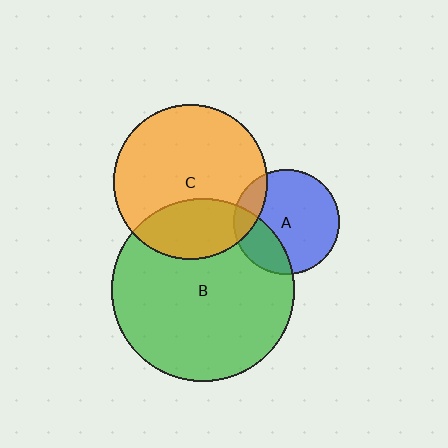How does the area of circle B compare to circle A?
Approximately 3.0 times.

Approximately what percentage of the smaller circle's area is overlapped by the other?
Approximately 15%.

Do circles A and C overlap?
Yes.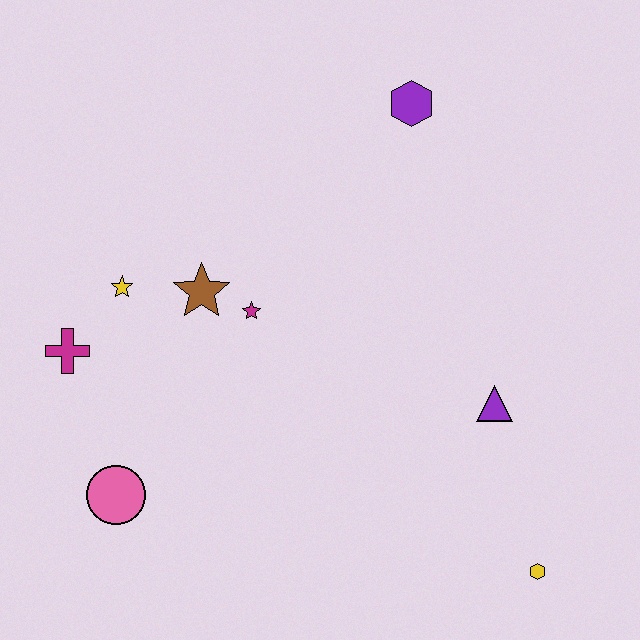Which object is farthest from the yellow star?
The yellow hexagon is farthest from the yellow star.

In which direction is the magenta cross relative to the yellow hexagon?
The magenta cross is to the left of the yellow hexagon.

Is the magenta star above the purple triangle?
Yes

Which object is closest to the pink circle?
The magenta cross is closest to the pink circle.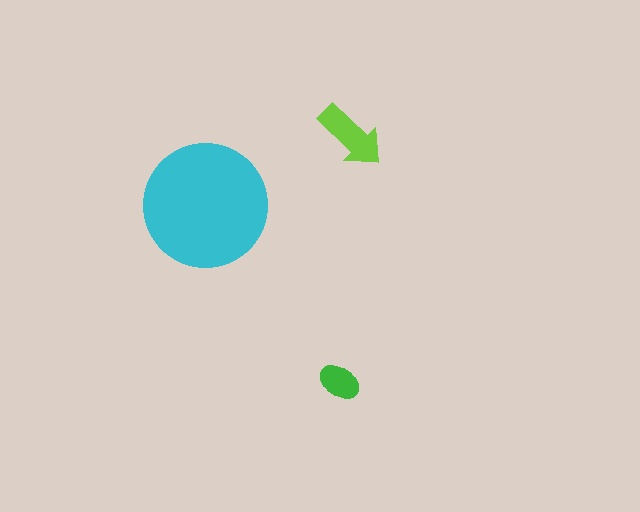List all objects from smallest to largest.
The green ellipse, the lime arrow, the cyan circle.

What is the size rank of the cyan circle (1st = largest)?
1st.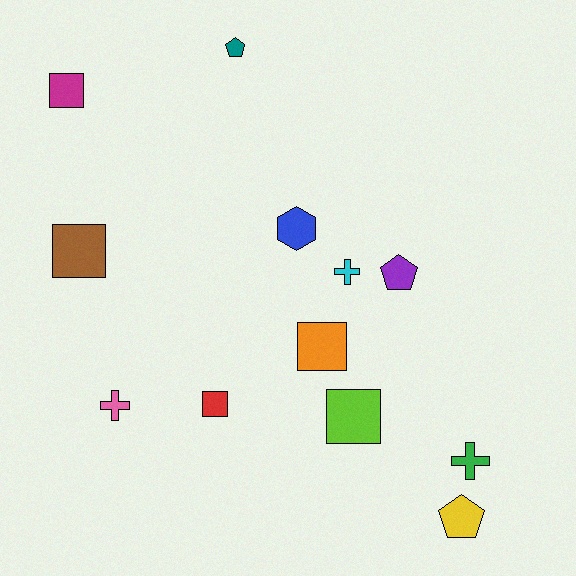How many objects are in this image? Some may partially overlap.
There are 12 objects.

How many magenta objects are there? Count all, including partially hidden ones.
There is 1 magenta object.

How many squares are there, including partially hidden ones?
There are 5 squares.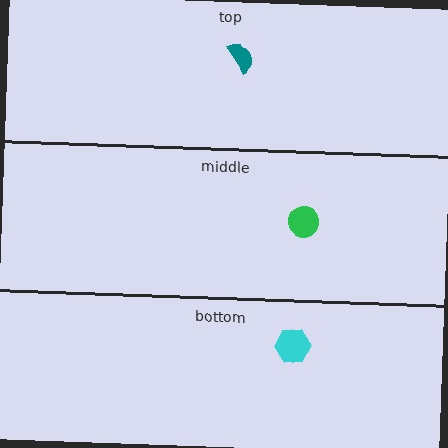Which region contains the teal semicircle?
The top region.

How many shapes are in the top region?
1.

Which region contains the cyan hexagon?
The bottom region.